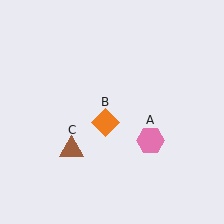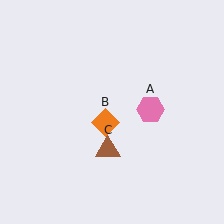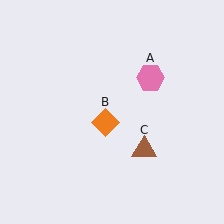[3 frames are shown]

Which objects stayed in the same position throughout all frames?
Orange diamond (object B) remained stationary.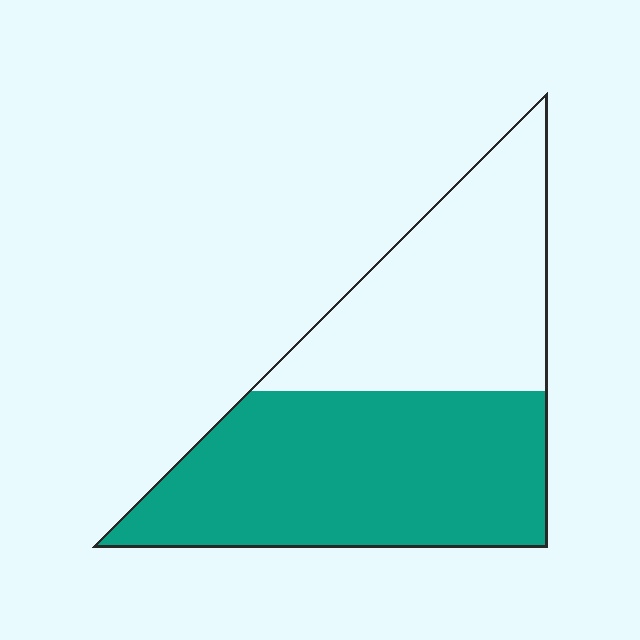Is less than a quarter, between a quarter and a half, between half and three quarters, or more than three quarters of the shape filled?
Between half and three quarters.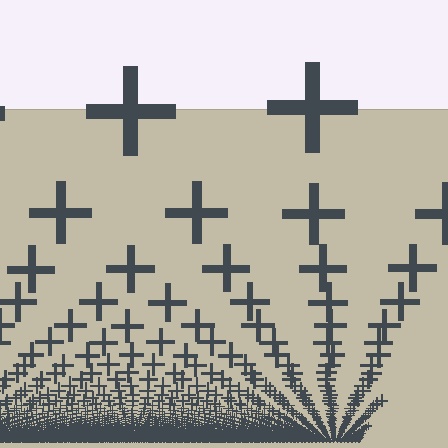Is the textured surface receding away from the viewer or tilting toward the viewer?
The surface appears to tilt toward the viewer. Texture elements get larger and sparser toward the top.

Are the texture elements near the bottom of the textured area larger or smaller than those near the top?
Smaller. The gradient is inverted — elements near the bottom are smaller and denser.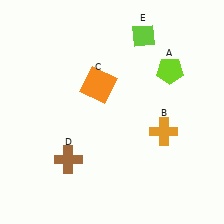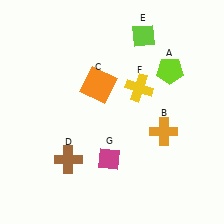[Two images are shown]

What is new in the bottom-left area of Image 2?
A magenta diamond (G) was added in the bottom-left area of Image 2.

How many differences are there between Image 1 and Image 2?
There are 2 differences between the two images.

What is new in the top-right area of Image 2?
A yellow cross (F) was added in the top-right area of Image 2.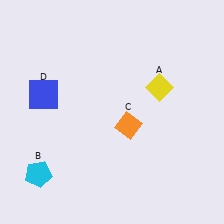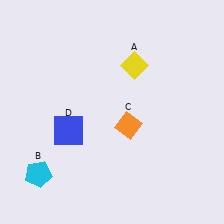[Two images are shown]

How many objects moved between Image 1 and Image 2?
2 objects moved between the two images.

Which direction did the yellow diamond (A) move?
The yellow diamond (A) moved left.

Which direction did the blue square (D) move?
The blue square (D) moved down.